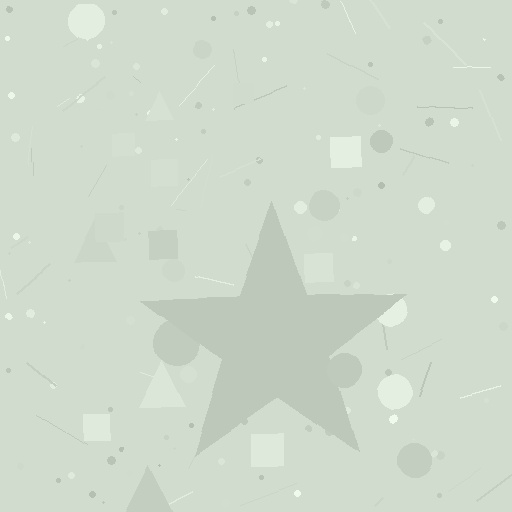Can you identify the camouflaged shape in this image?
The camouflaged shape is a star.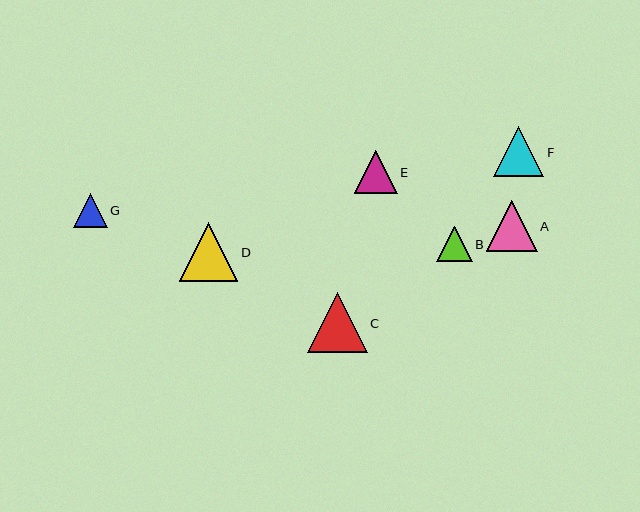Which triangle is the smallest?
Triangle G is the smallest with a size of approximately 34 pixels.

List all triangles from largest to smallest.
From largest to smallest: C, D, A, F, E, B, G.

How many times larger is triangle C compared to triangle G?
Triangle C is approximately 1.8 times the size of triangle G.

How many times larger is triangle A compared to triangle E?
Triangle A is approximately 1.2 times the size of triangle E.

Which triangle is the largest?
Triangle C is the largest with a size of approximately 60 pixels.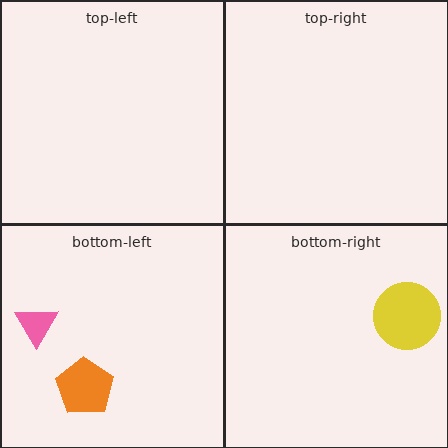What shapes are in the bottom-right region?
The yellow circle.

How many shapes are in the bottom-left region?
2.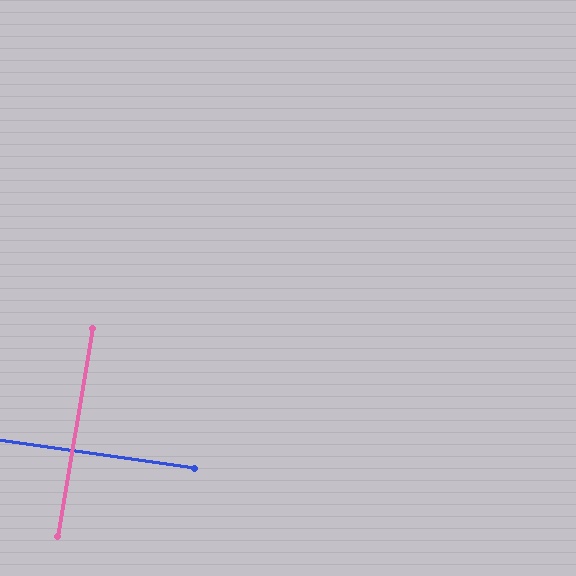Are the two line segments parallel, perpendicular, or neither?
Perpendicular — they meet at approximately 89°.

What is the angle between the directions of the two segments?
Approximately 89 degrees.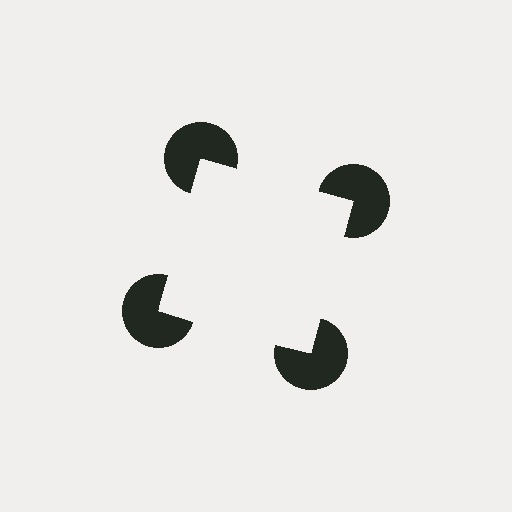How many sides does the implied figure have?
4 sides.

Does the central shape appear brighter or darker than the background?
It typically appears slightly brighter than the background, even though no actual brightness change is drawn.